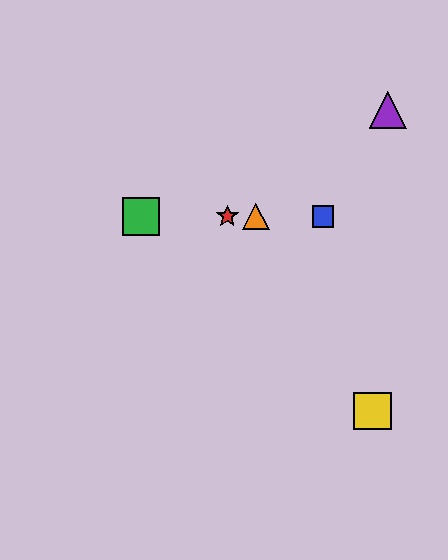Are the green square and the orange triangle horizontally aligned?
Yes, both are at y≈216.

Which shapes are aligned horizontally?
The red star, the blue square, the green square, the orange triangle are aligned horizontally.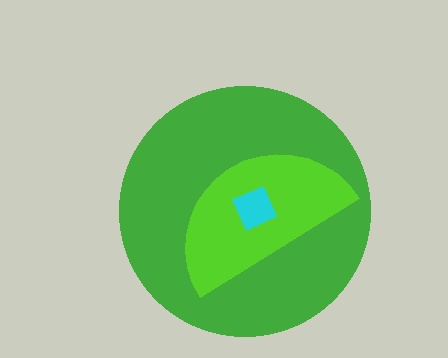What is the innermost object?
The cyan diamond.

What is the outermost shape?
The green circle.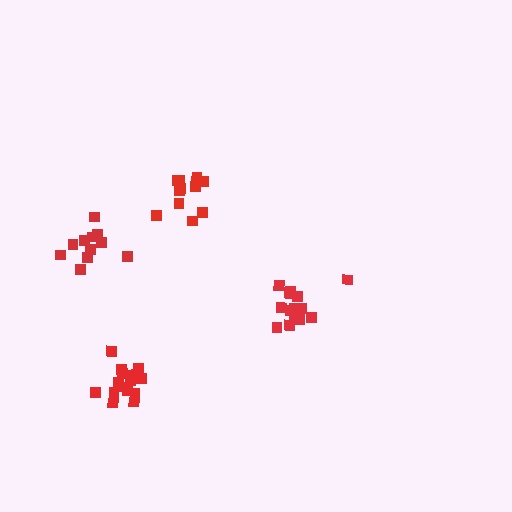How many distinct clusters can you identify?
There are 4 distinct clusters.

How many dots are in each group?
Group 1: 14 dots, Group 2: 11 dots, Group 3: 16 dots, Group 4: 12 dots (53 total).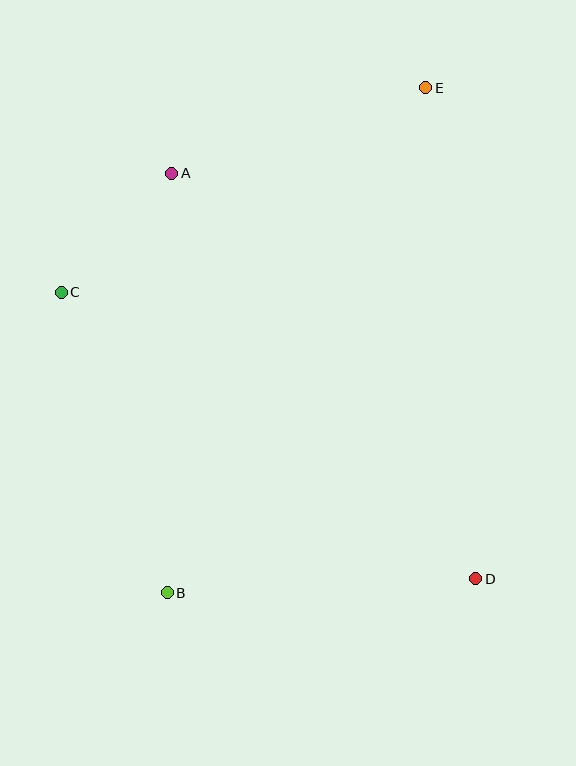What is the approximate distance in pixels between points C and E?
The distance between C and E is approximately 418 pixels.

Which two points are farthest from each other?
Points B and E are farthest from each other.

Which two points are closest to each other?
Points A and C are closest to each other.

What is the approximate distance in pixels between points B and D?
The distance between B and D is approximately 309 pixels.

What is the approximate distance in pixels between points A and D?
The distance between A and D is approximately 507 pixels.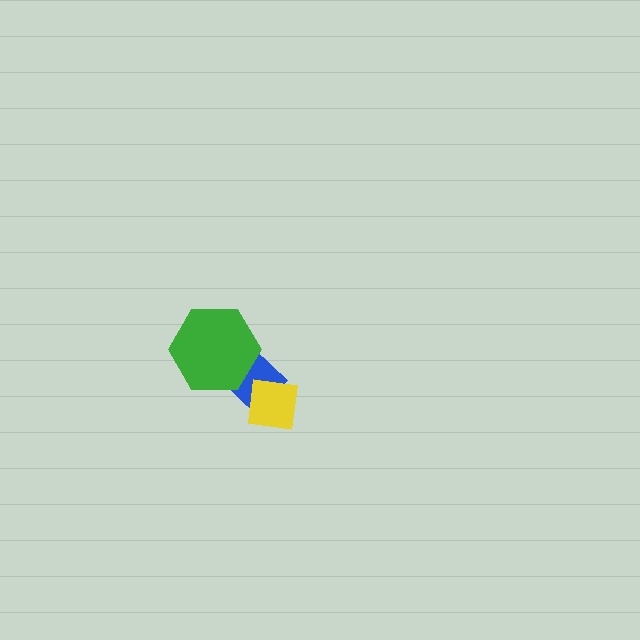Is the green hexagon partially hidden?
No, no other shape covers it.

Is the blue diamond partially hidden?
Yes, it is partially covered by another shape.